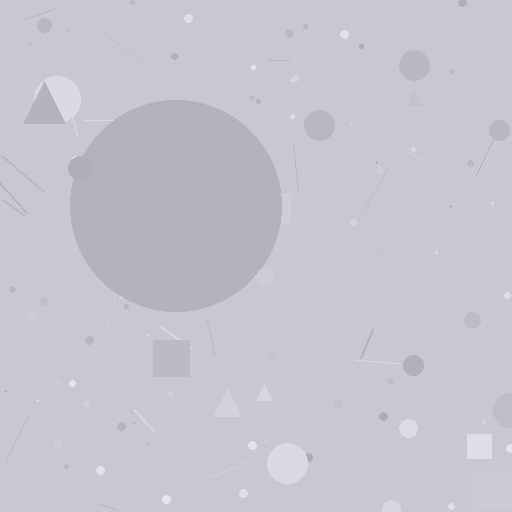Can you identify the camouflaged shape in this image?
The camouflaged shape is a circle.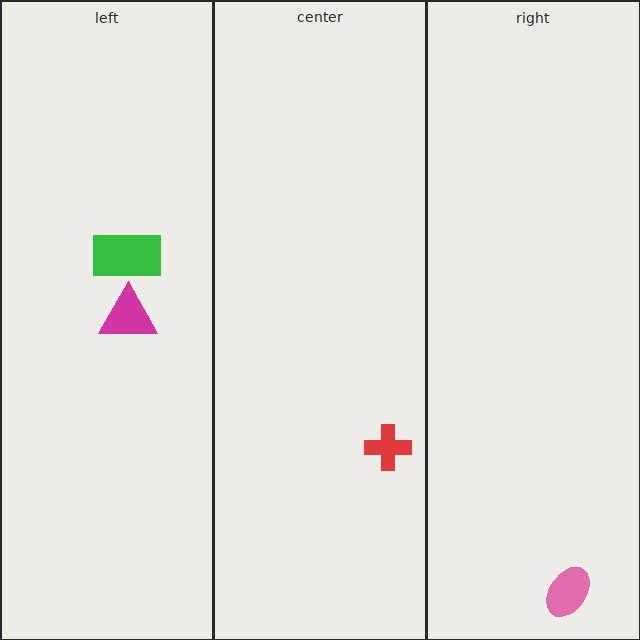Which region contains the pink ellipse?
The right region.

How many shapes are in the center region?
1.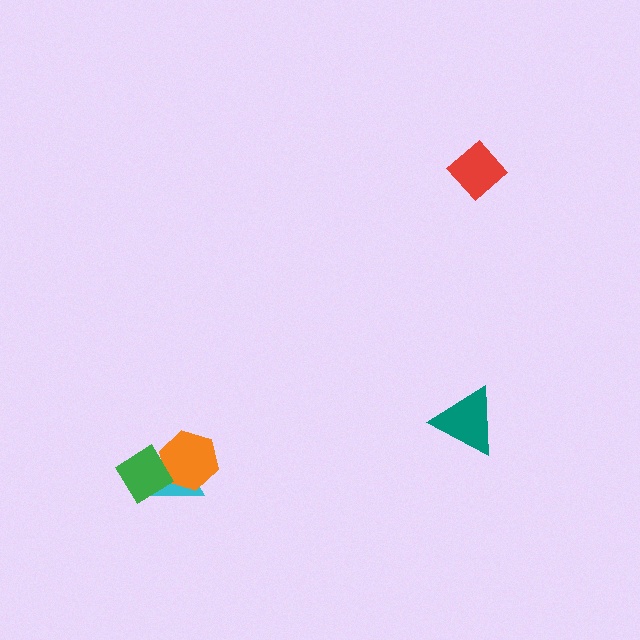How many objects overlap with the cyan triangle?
2 objects overlap with the cyan triangle.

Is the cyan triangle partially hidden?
Yes, it is partially covered by another shape.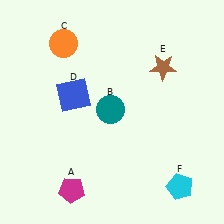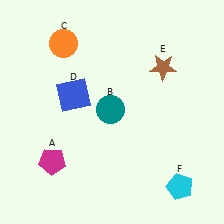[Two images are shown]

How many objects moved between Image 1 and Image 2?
1 object moved between the two images.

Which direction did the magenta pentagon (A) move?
The magenta pentagon (A) moved up.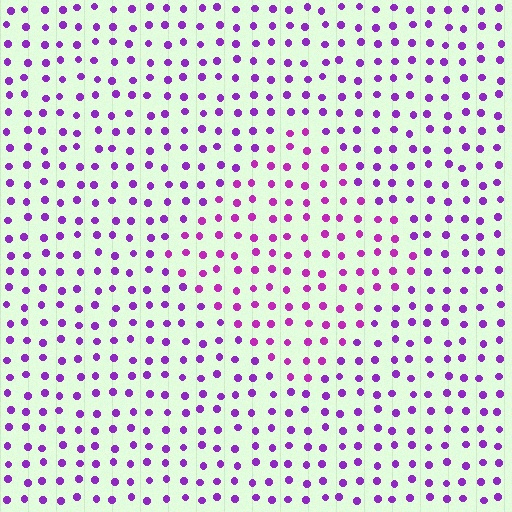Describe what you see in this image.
The image is filled with small purple elements in a uniform arrangement. A diamond-shaped region is visible where the elements are tinted to a slightly different hue, forming a subtle color boundary.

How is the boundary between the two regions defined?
The boundary is defined purely by a slight shift in hue (about 23 degrees). Spacing, size, and orientation are identical on both sides.